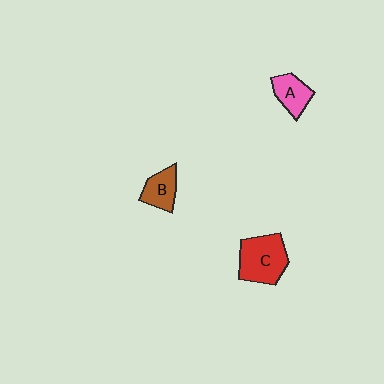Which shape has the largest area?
Shape C (red).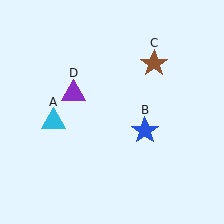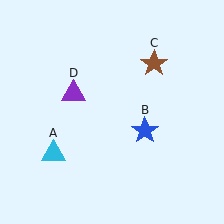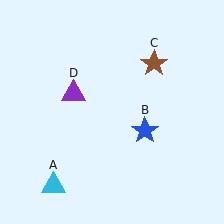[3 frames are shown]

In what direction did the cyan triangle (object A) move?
The cyan triangle (object A) moved down.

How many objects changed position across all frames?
1 object changed position: cyan triangle (object A).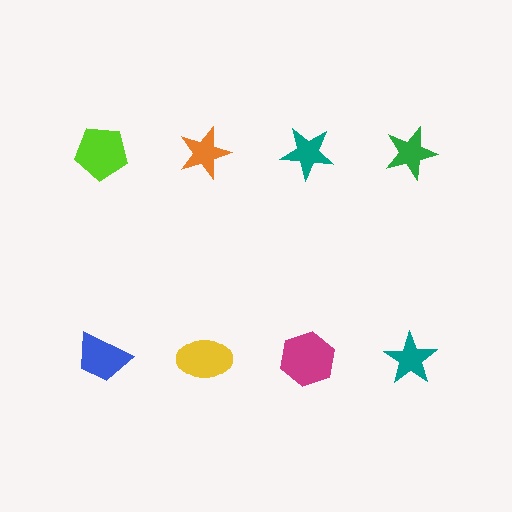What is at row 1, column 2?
An orange star.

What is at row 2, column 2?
A yellow ellipse.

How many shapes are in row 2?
4 shapes.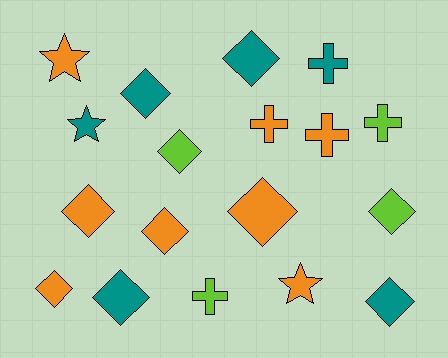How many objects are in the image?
There are 18 objects.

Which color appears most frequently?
Orange, with 8 objects.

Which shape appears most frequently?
Diamond, with 10 objects.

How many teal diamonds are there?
There are 4 teal diamonds.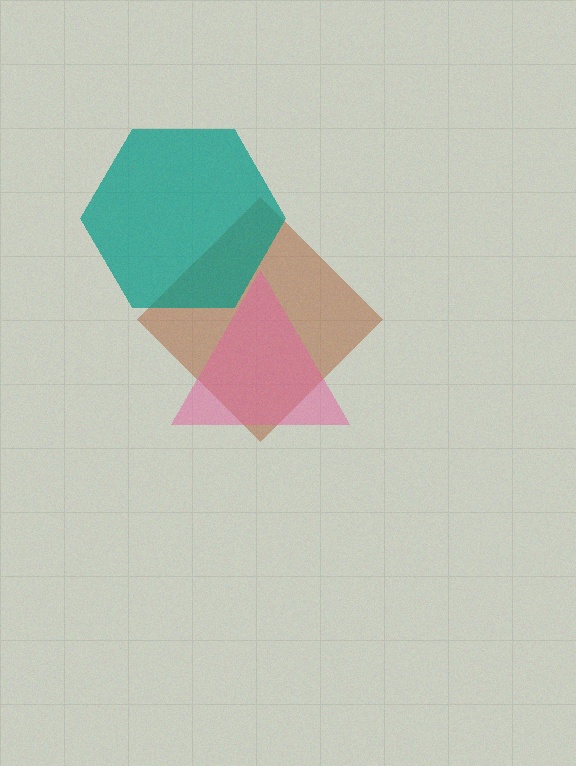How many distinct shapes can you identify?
There are 3 distinct shapes: a brown diamond, a teal hexagon, a pink triangle.